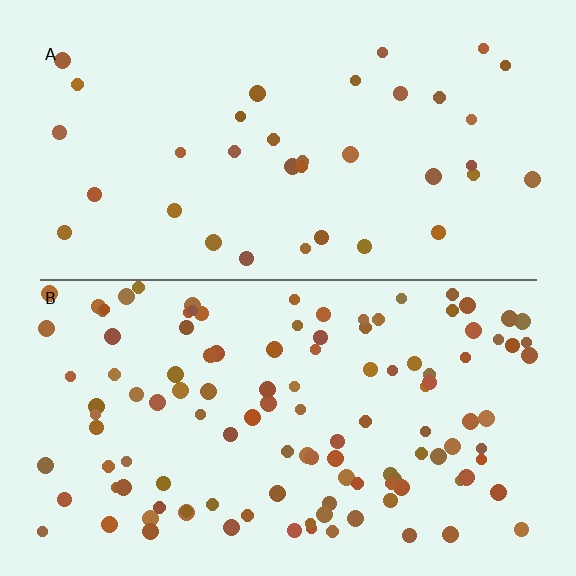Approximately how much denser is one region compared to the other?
Approximately 3.2× — region B over region A.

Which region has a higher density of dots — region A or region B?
B (the bottom).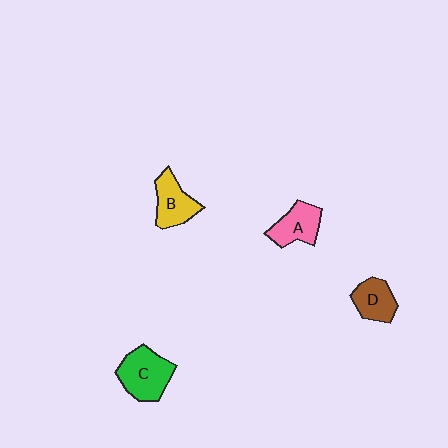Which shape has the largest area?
Shape C (green).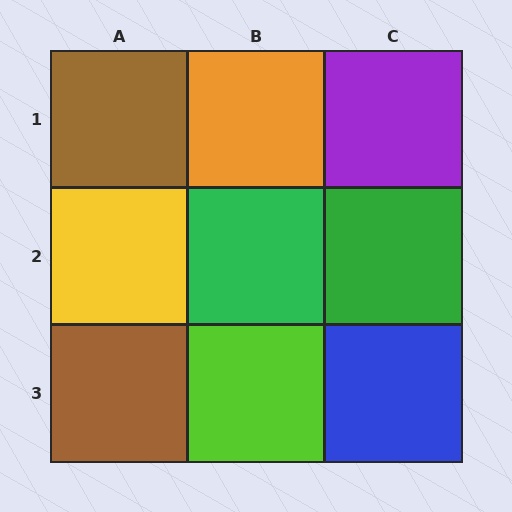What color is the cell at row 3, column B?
Lime.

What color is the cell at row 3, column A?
Brown.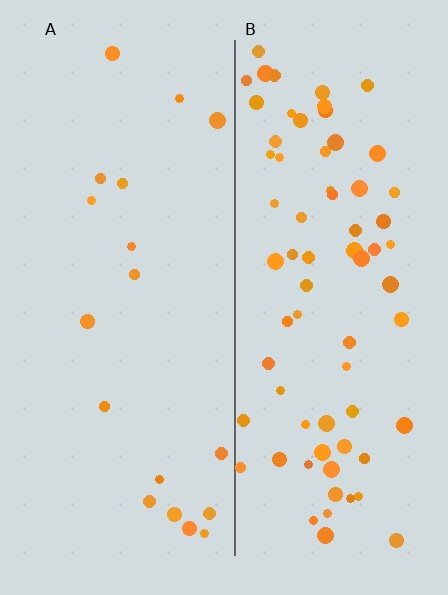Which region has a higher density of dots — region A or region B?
B (the right).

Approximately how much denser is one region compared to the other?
Approximately 4.0× — region B over region A.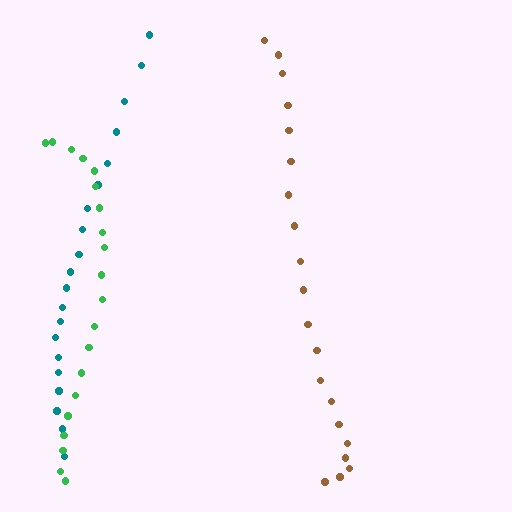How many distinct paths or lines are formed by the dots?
There are 3 distinct paths.